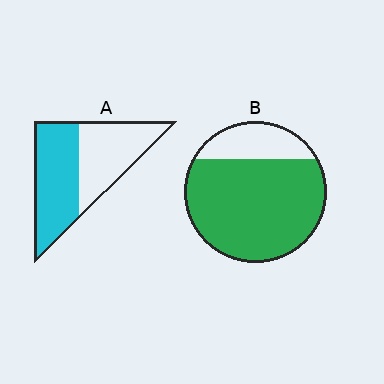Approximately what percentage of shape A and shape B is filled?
A is approximately 55% and B is approximately 80%.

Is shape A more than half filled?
Roughly half.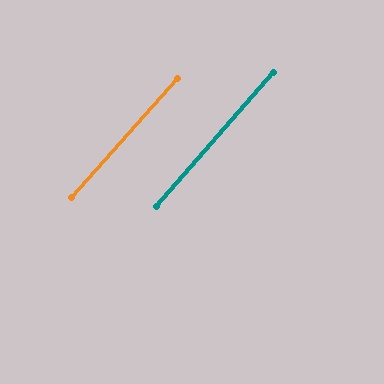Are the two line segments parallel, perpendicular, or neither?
Parallel — their directions differ by only 0.4°.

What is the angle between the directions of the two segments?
Approximately 0 degrees.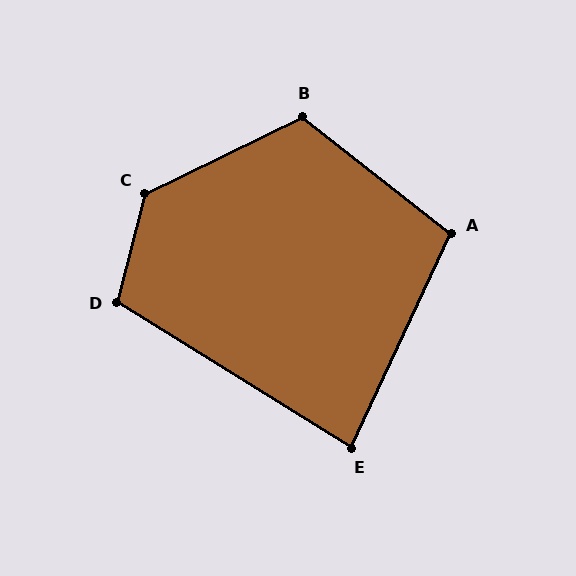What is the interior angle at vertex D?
Approximately 107 degrees (obtuse).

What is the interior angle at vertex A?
Approximately 103 degrees (obtuse).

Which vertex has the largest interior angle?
C, at approximately 130 degrees.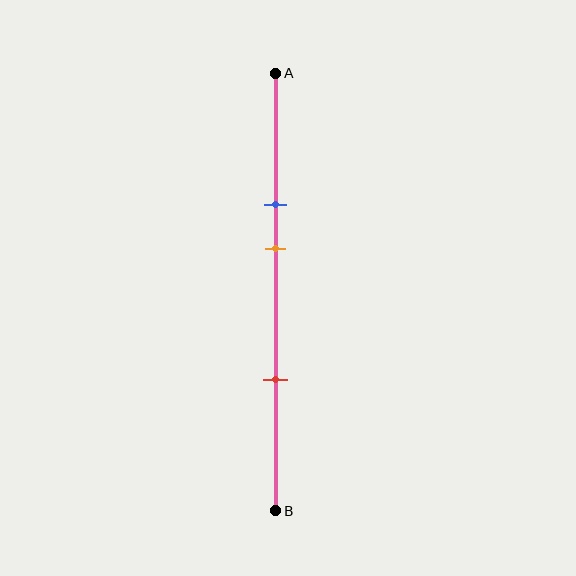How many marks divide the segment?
There are 3 marks dividing the segment.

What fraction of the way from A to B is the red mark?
The red mark is approximately 70% (0.7) of the way from A to B.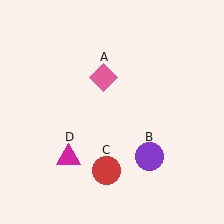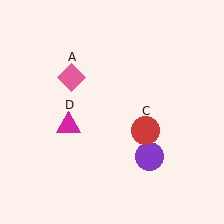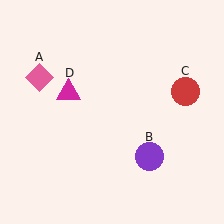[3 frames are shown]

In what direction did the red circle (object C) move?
The red circle (object C) moved up and to the right.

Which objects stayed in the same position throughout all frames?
Purple circle (object B) remained stationary.